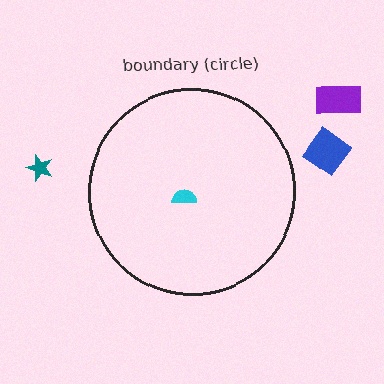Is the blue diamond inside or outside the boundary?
Outside.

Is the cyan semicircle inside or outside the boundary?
Inside.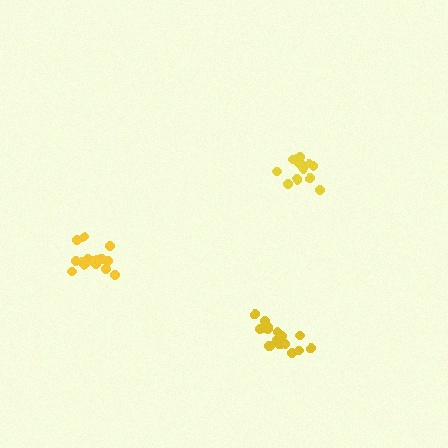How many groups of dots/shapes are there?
There are 3 groups.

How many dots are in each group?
Group 1: 18 dots, Group 2: 15 dots, Group 3: 20 dots (53 total).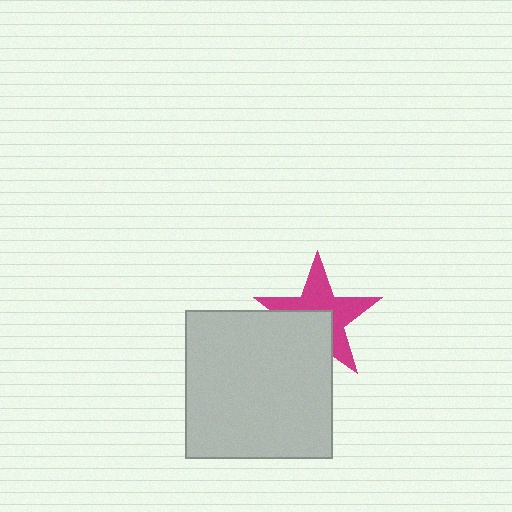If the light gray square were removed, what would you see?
You would see the complete magenta star.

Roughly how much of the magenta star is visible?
About half of it is visible (roughly 58%).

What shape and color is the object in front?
The object in front is a light gray square.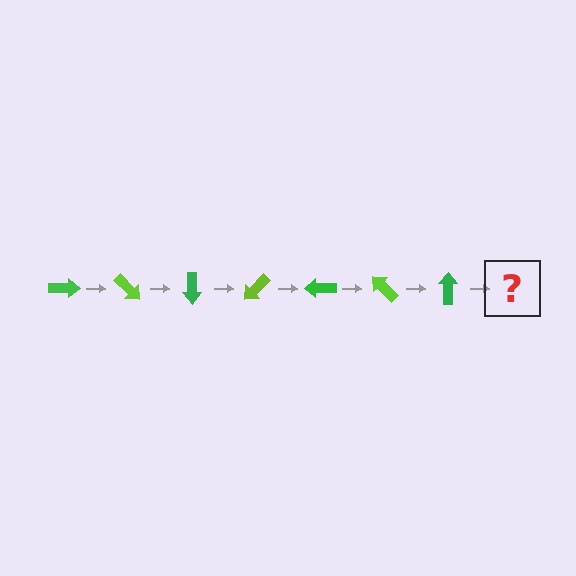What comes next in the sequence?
The next element should be a lime arrow, rotated 315 degrees from the start.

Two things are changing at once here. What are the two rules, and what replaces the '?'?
The two rules are that it rotates 45 degrees each step and the color cycles through green and lime. The '?' should be a lime arrow, rotated 315 degrees from the start.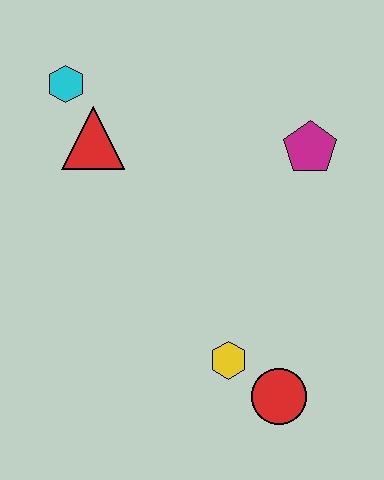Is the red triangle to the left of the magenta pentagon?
Yes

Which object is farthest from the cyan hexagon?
The red circle is farthest from the cyan hexagon.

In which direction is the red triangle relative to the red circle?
The red triangle is above the red circle.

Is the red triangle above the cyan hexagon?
No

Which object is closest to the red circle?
The yellow hexagon is closest to the red circle.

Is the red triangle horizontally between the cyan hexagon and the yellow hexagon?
Yes